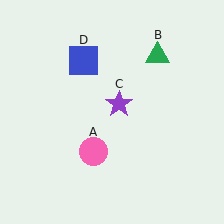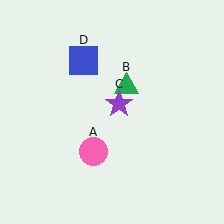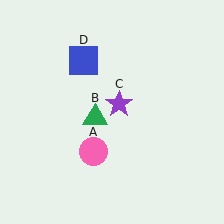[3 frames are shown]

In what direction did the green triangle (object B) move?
The green triangle (object B) moved down and to the left.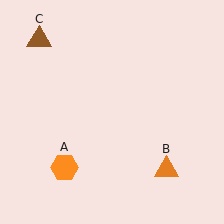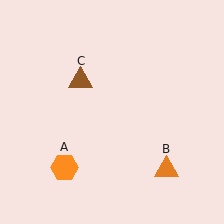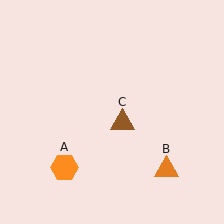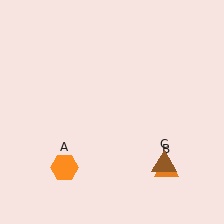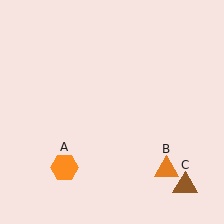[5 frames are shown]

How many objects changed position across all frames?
1 object changed position: brown triangle (object C).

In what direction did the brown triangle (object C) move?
The brown triangle (object C) moved down and to the right.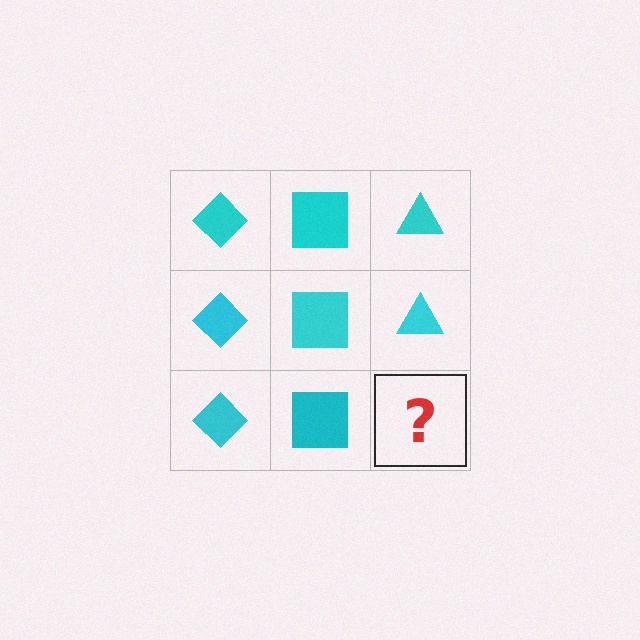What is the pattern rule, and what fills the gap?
The rule is that each column has a consistent shape. The gap should be filled with a cyan triangle.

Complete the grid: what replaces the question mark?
The question mark should be replaced with a cyan triangle.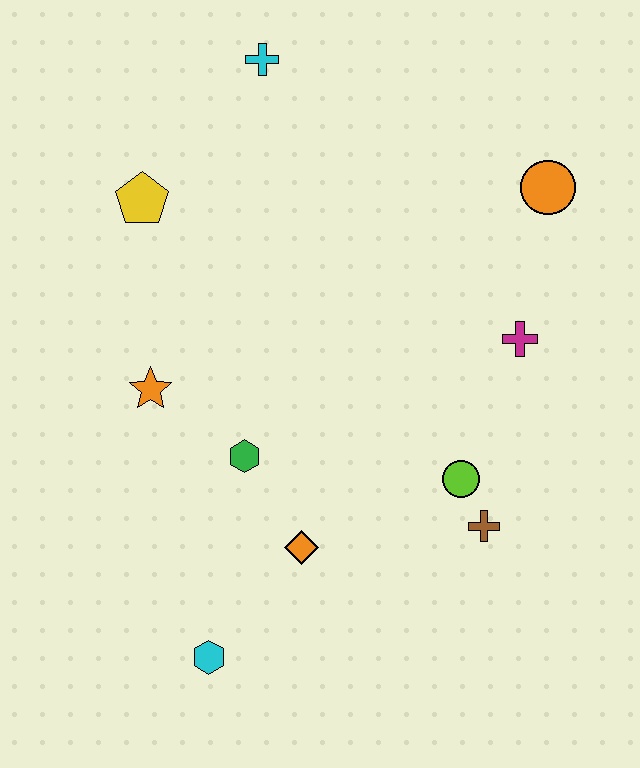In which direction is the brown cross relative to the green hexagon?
The brown cross is to the right of the green hexagon.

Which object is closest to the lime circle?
The brown cross is closest to the lime circle.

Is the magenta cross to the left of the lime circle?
No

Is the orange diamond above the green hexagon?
No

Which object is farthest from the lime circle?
The cyan cross is farthest from the lime circle.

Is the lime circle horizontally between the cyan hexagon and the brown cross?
Yes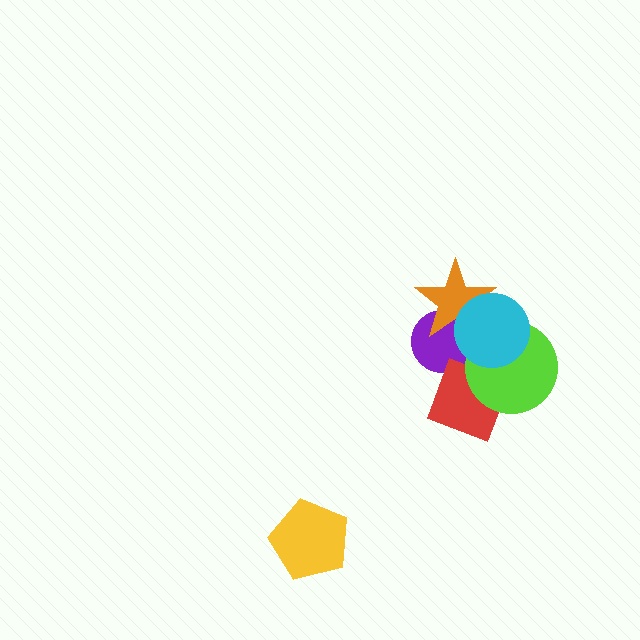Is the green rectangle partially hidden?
Yes, it is partially covered by another shape.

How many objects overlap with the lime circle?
3 objects overlap with the lime circle.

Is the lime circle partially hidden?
Yes, it is partially covered by another shape.